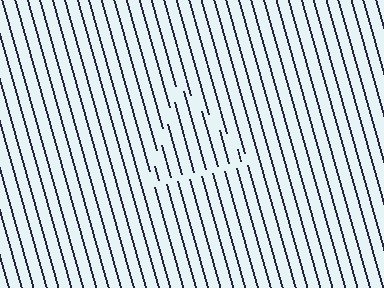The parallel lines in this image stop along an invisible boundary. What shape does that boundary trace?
An illusory triangle. The interior of the shape contains the same grating, shifted by half a period — the contour is defined by the phase discontinuity where line-ends from the inner and outer gratings abut.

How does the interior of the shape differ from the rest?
The interior of the shape contains the same grating, shifted by half a period — the contour is defined by the phase discontinuity where line-ends from the inner and outer gratings abut.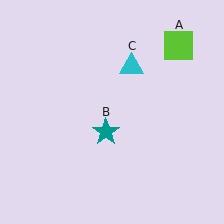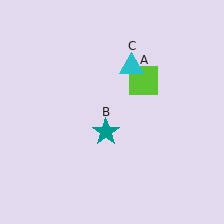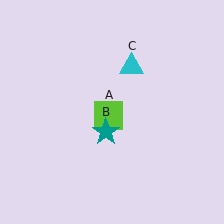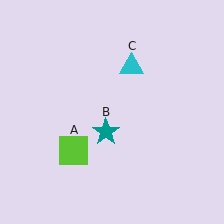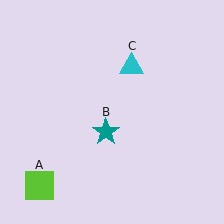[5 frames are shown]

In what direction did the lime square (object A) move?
The lime square (object A) moved down and to the left.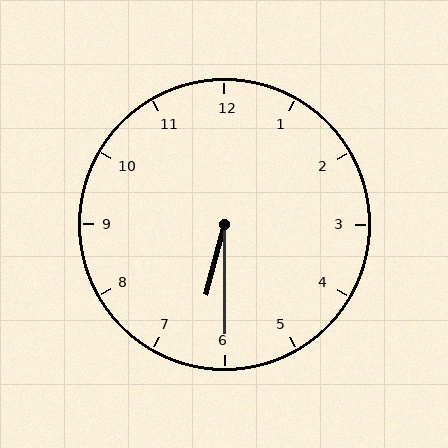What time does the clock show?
6:30.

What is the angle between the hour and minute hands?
Approximately 15 degrees.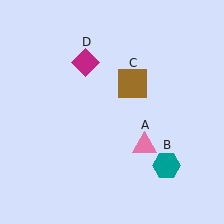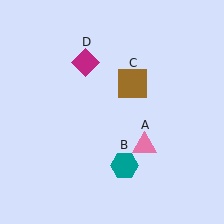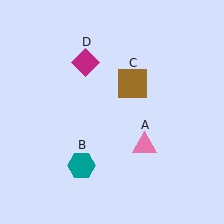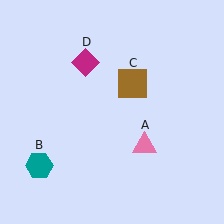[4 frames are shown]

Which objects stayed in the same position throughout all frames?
Pink triangle (object A) and brown square (object C) and magenta diamond (object D) remained stationary.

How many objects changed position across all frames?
1 object changed position: teal hexagon (object B).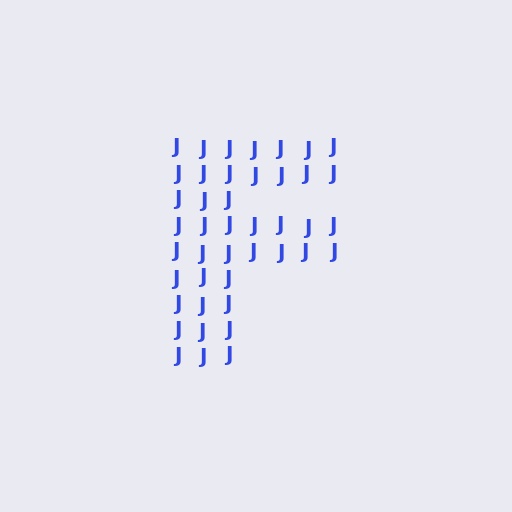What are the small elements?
The small elements are letter J's.